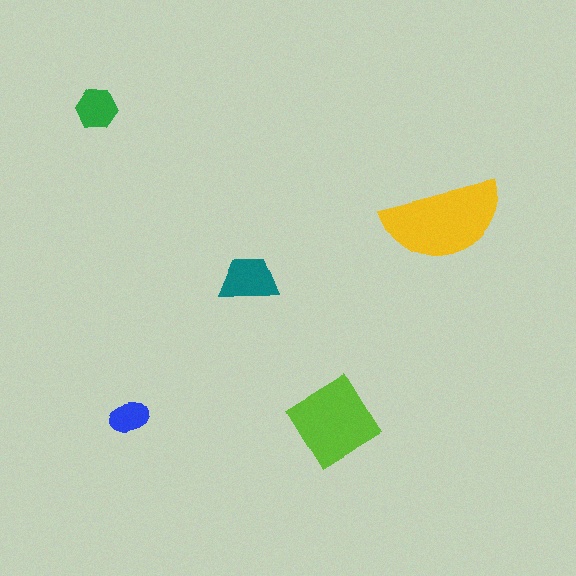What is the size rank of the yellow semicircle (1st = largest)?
1st.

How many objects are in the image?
There are 5 objects in the image.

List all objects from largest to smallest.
The yellow semicircle, the lime diamond, the teal trapezoid, the green hexagon, the blue ellipse.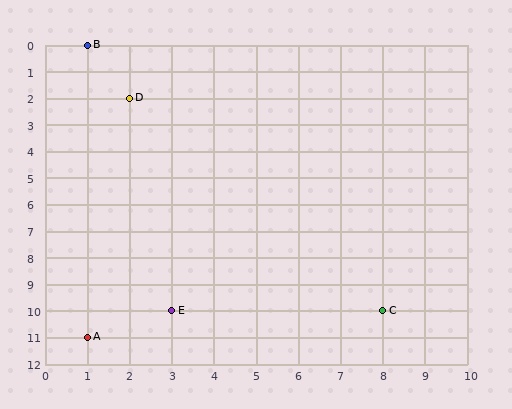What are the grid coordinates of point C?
Point C is at grid coordinates (8, 10).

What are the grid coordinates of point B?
Point B is at grid coordinates (1, 0).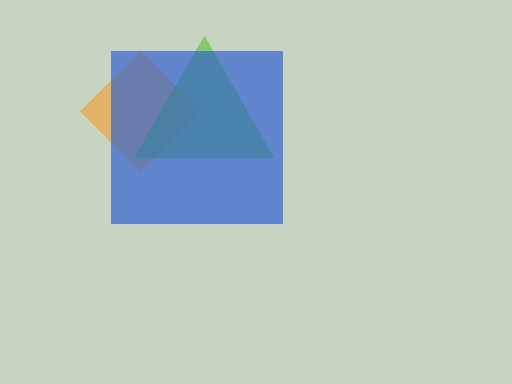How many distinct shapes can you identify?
There are 3 distinct shapes: an orange diamond, a lime triangle, a blue square.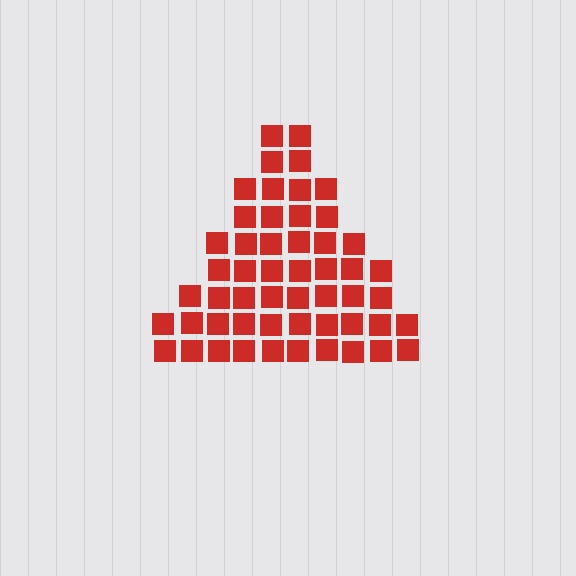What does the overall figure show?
The overall figure shows a triangle.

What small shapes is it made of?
It is made of small squares.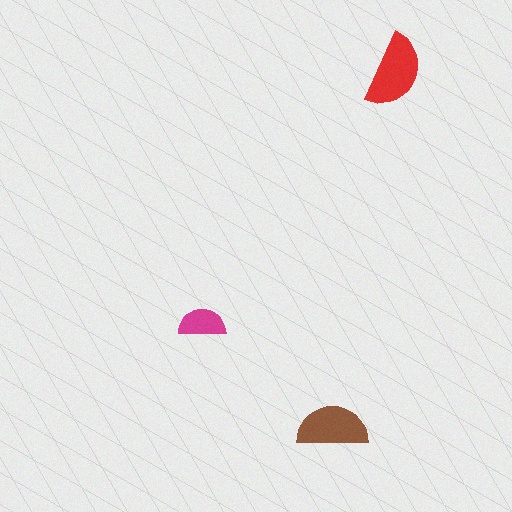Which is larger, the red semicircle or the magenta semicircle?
The red one.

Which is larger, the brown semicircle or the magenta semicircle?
The brown one.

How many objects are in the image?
There are 3 objects in the image.